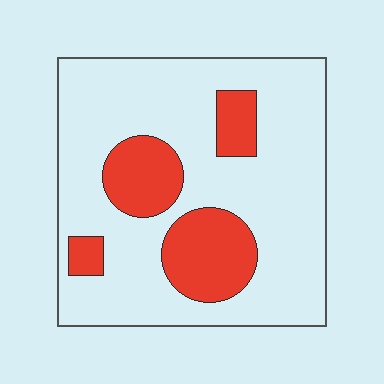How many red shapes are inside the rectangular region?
4.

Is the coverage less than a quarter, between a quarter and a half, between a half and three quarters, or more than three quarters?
Less than a quarter.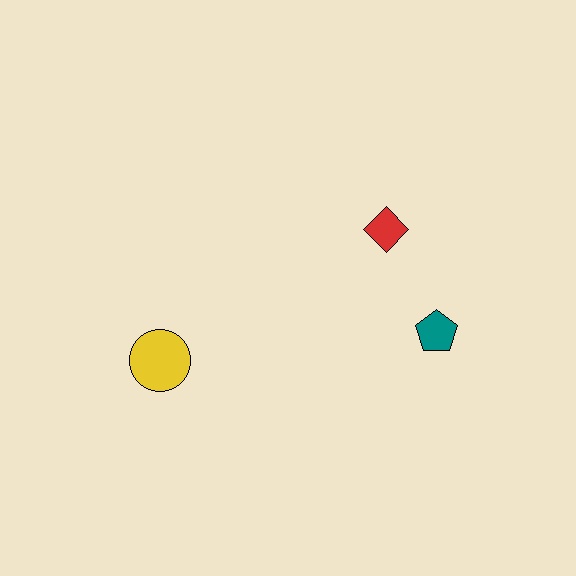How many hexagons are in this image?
There are no hexagons.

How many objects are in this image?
There are 3 objects.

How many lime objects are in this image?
There are no lime objects.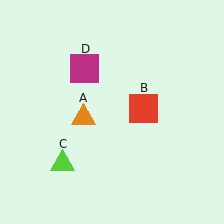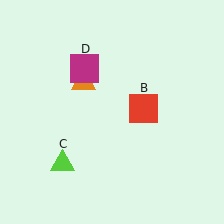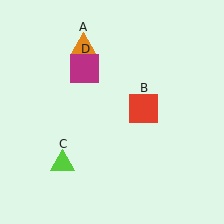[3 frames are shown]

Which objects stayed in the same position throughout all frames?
Red square (object B) and lime triangle (object C) and magenta square (object D) remained stationary.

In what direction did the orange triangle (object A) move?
The orange triangle (object A) moved up.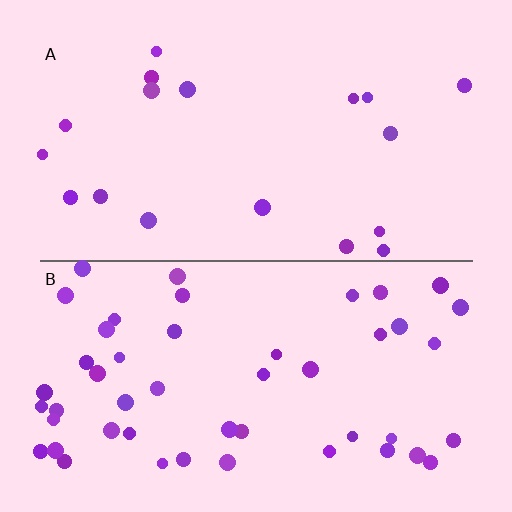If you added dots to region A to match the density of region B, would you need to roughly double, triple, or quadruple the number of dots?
Approximately triple.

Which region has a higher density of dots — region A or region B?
B (the bottom).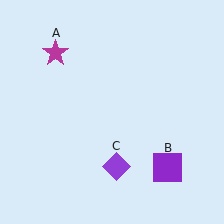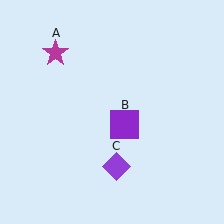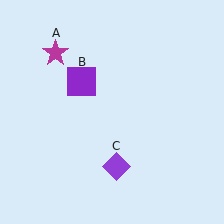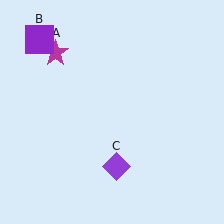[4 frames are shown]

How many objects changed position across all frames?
1 object changed position: purple square (object B).